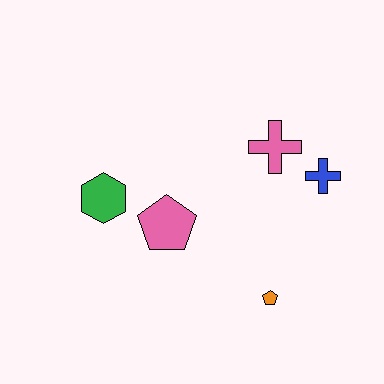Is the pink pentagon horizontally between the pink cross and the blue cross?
No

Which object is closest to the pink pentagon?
The green hexagon is closest to the pink pentagon.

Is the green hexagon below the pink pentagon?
No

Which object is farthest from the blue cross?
The green hexagon is farthest from the blue cross.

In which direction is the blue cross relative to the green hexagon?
The blue cross is to the right of the green hexagon.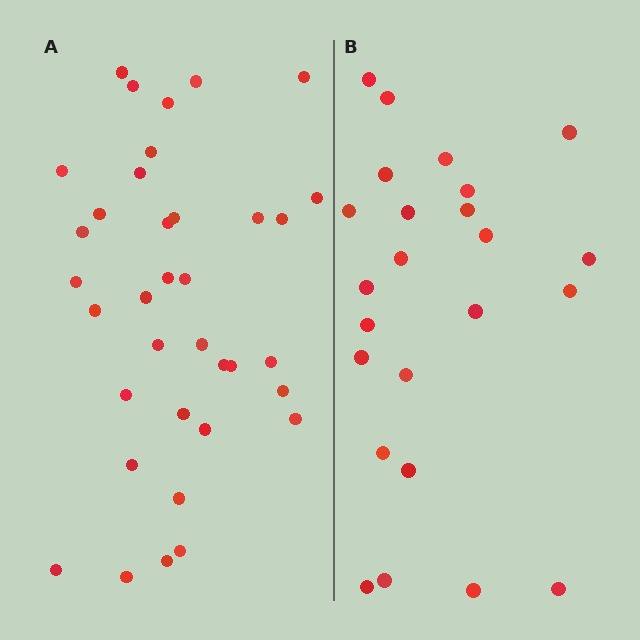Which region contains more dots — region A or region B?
Region A (the left region) has more dots.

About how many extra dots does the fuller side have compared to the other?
Region A has roughly 12 or so more dots than region B.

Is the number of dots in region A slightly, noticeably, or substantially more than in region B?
Region A has substantially more. The ratio is roughly 1.5 to 1.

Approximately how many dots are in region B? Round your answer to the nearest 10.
About 20 dots. (The exact count is 24, which rounds to 20.)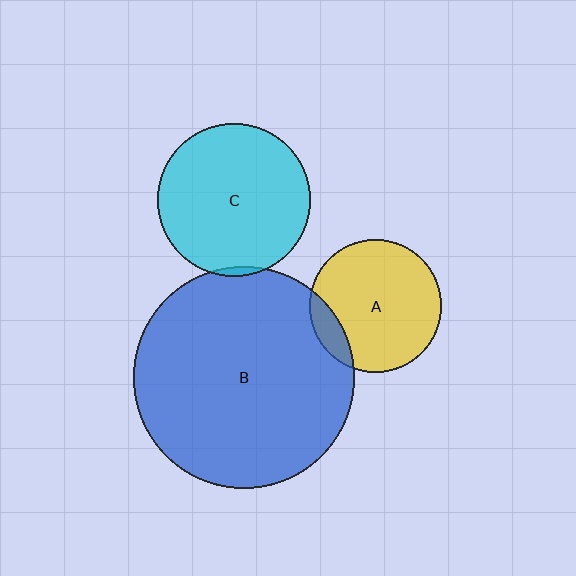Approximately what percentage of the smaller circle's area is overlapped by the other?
Approximately 5%.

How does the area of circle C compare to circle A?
Approximately 1.3 times.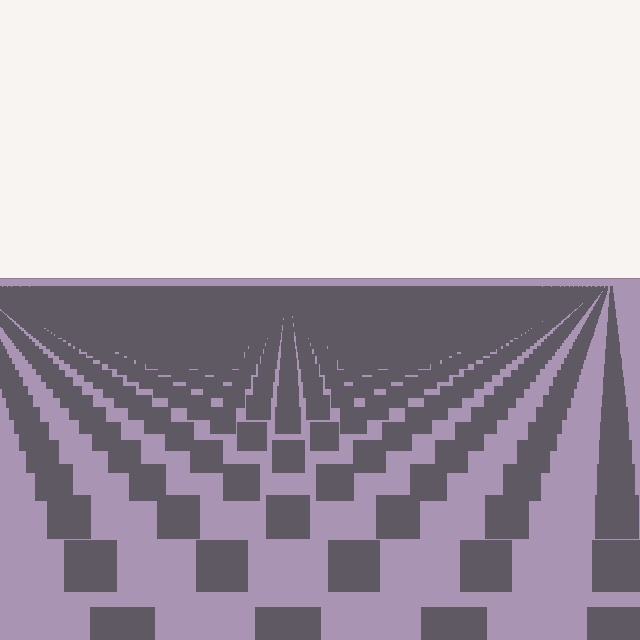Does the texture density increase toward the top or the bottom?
Density increases toward the top.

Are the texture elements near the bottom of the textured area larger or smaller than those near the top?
Larger. Near the bottom, elements are closer to the viewer and appear at a bigger on-screen size.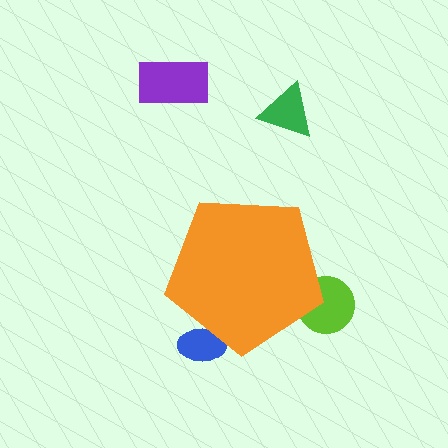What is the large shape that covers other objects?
An orange pentagon.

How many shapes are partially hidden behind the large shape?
2 shapes are partially hidden.